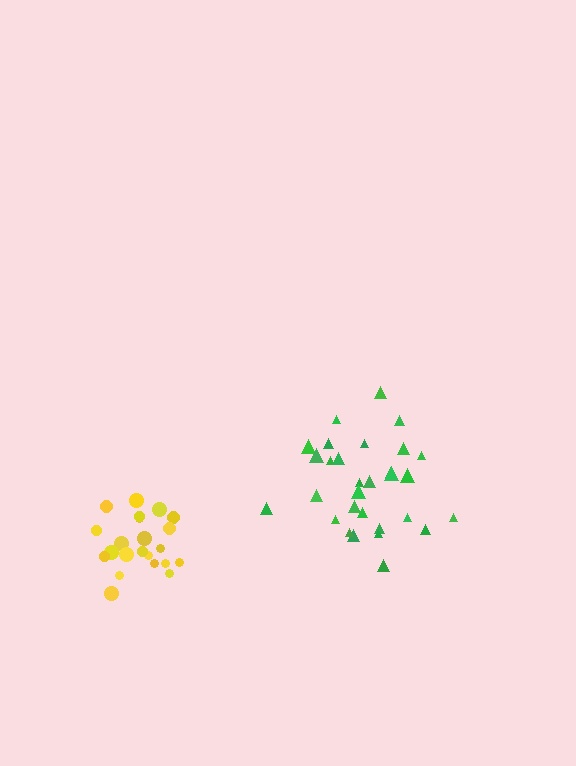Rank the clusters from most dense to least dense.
yellow, green.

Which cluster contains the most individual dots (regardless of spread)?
Green (30).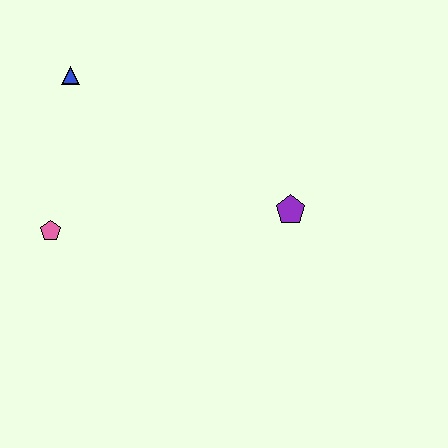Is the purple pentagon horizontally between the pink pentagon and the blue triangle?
No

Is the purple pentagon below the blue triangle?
Yes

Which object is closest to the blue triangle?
The pink pentagon is closest to the blue triangle.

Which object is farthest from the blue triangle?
The purple pentagon is farthest from the blue triangle.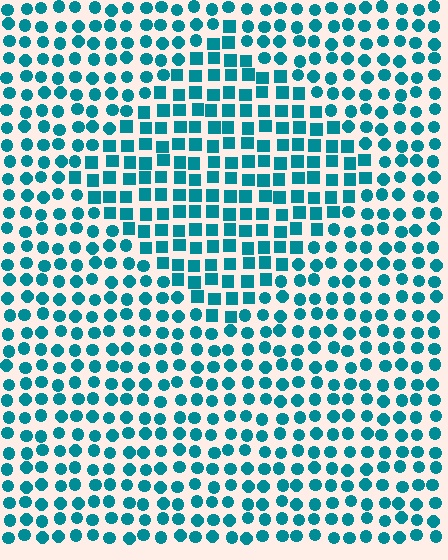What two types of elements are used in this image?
The image uses squares inside the diamond region and circles outside it.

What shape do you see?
I see a diamond.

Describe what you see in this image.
The image is filled with small teal elements arranged in a uniform grid. A diamond-shaped region contains squares, while the surrounding area contains circles. The boundary is defined purely by the change in element shape.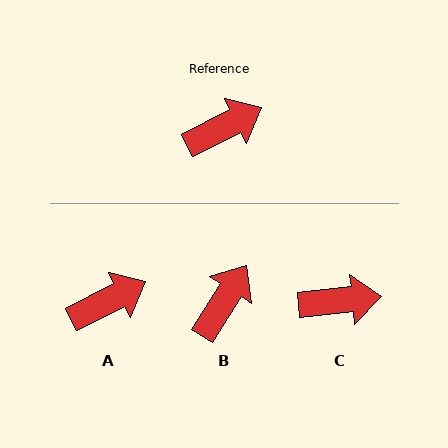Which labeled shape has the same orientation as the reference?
A.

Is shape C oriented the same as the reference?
No, it is off by about 21 degrees.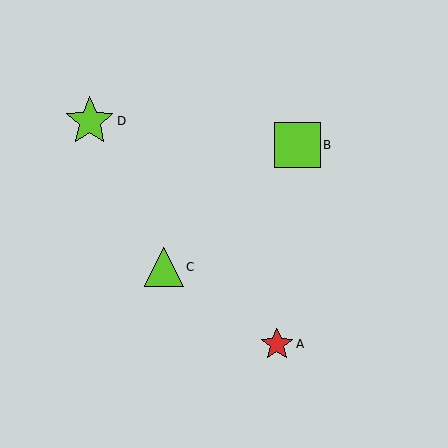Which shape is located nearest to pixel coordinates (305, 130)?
The lime square (labeled B) at (298, 145) is nearest to that location.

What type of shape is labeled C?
Shape C is a lime triangle.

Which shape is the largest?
The lime star (labeled D) is the largest.